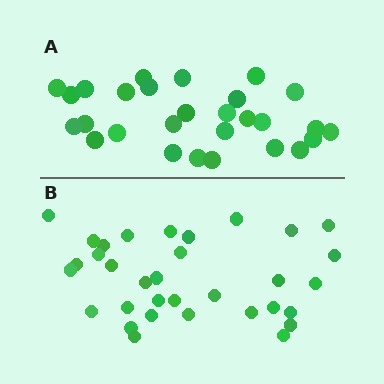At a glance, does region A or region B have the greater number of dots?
Region B (the bottom region) has more dots.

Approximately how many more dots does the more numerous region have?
Region B has about 5 more dots than region A.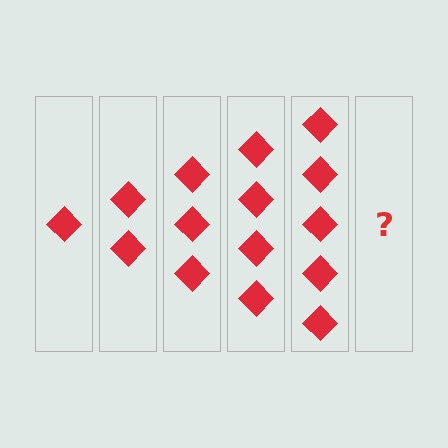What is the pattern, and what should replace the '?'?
The pattern is that each step adds one more diamond. The '?' should be 6 diamonds.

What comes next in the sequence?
The next element should be 6 diamonds.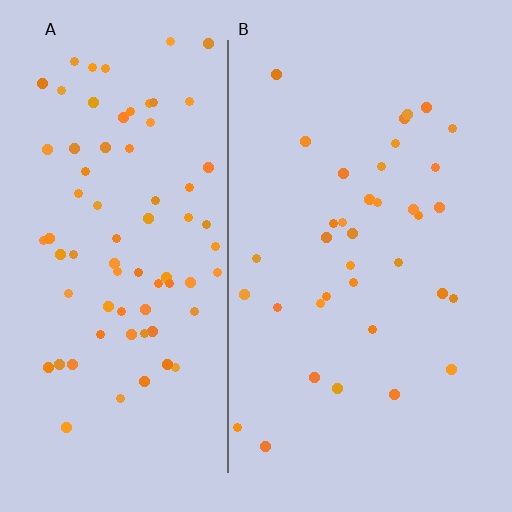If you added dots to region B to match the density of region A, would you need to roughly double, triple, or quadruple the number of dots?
Approximately double.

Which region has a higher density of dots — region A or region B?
A (the left).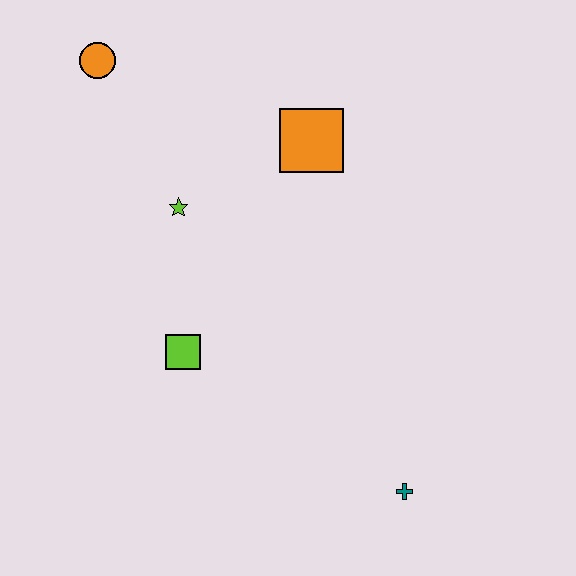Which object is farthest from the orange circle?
The teal cross is farthest from the orange circle.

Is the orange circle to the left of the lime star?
Yes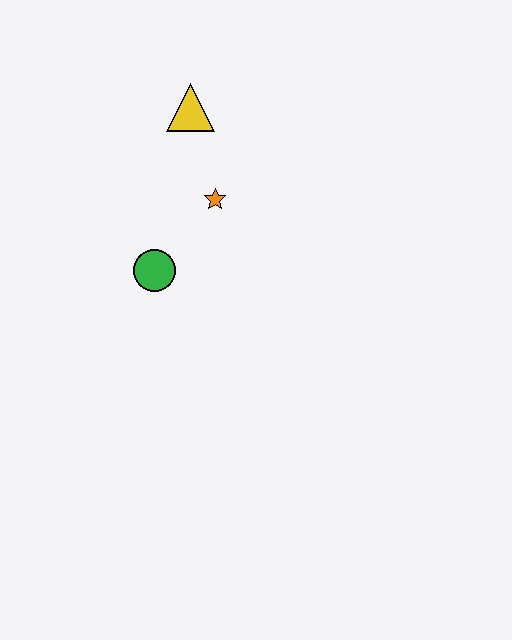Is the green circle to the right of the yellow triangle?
No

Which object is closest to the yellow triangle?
The orange star is closest to the yellow triangle.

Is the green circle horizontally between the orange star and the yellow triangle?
No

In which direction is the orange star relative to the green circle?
The orange star is above the green circle.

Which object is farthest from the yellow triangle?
The green circle is farthest from the yellow triangle.